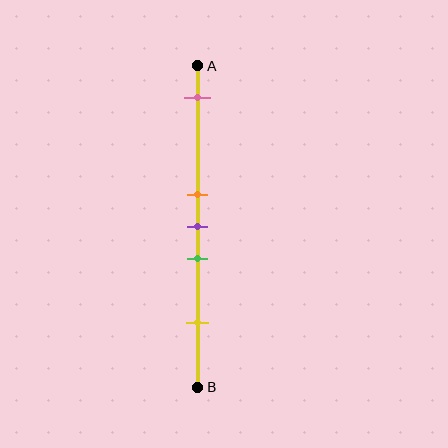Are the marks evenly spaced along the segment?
No, the marks are not evenly spaced.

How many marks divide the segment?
There are 5 marks dividing the segment.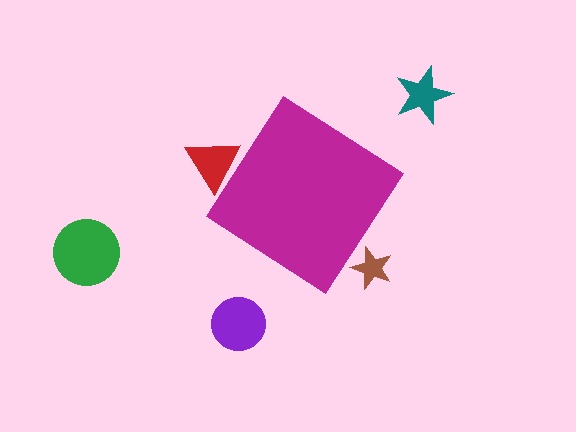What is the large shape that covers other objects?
A magenta diamond.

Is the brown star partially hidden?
Yes, the brown star is partially hidden behind the magenta diamond.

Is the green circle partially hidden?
No, the green circle is fully visible.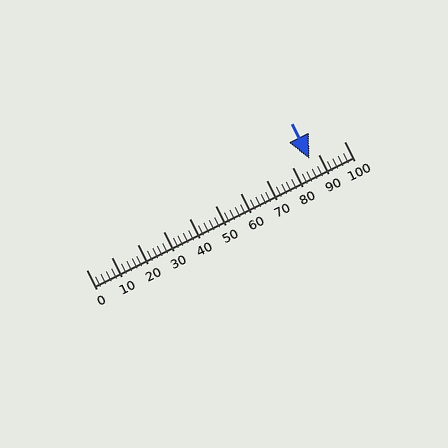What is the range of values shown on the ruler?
The ruler shows values from 0 to 100.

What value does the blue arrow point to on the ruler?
The blue arrow points to approximately 87.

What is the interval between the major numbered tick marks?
The major tick marks are spaced 10 units apart.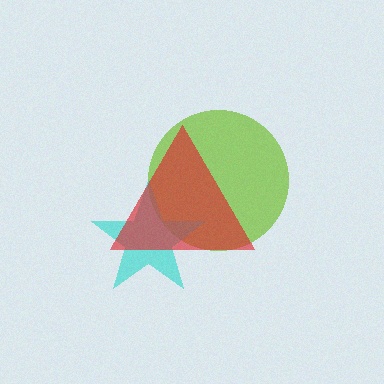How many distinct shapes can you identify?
There are 3 distinct shapes: a lime circle, a cyan star, a red triangle.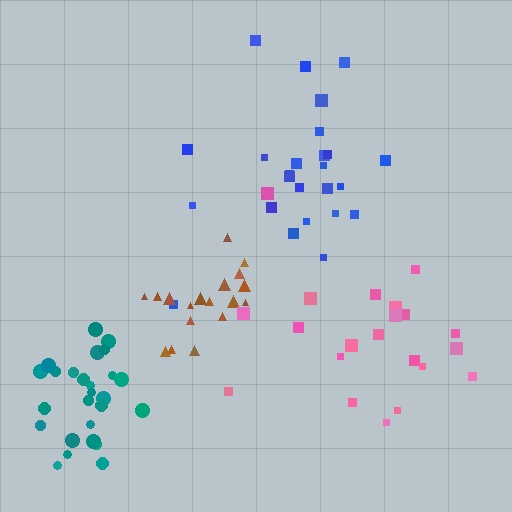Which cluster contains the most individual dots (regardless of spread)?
Teal (26).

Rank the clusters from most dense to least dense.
teal, brown, blue, pink.